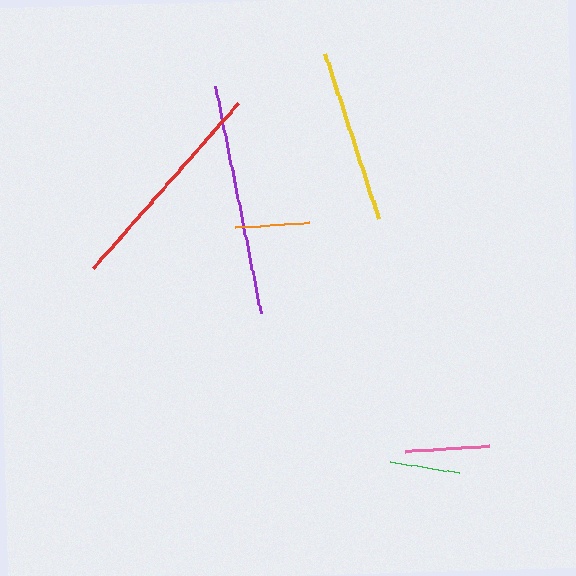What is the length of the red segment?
The red segment is approximately 219 pixels long.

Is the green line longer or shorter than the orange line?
The orange line is longer than the green line.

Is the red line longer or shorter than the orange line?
The red line is longer than the orange line.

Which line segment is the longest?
The purple line is the longest at approximately 231 pixels.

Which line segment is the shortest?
The green line is the shortest at approximately 70 pixels.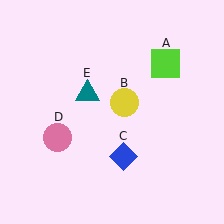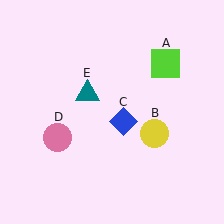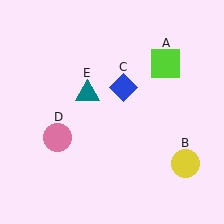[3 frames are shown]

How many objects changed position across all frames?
2 objects changed position: yellow circle (object B), blue diamond (object C).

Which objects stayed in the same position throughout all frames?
Lime square (object A) and pink circle (object D) and teal triangle (object E) remained stationary.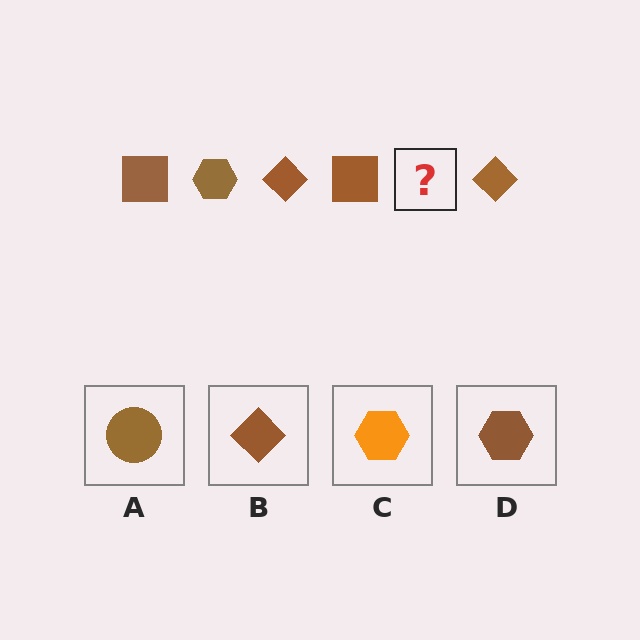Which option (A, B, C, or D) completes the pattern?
D.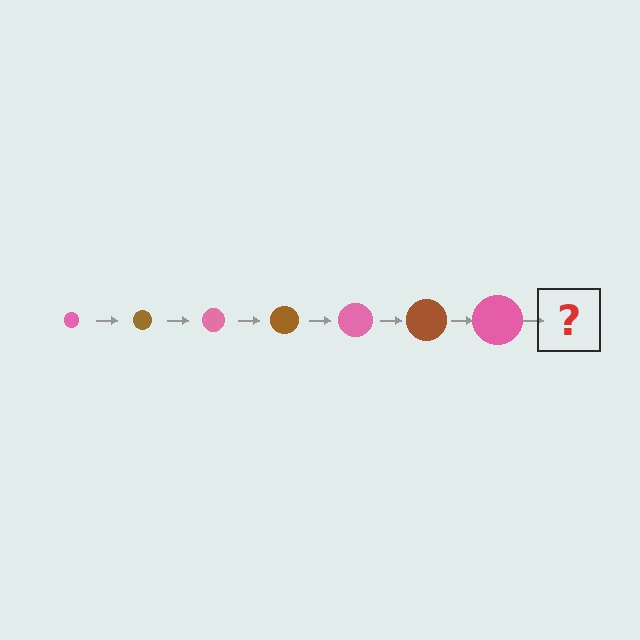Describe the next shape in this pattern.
It should be a brown circle, larger than the previous one.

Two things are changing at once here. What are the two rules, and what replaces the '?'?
The two rules are that the circle grows larger each step and the color cycles through pink and brown. The '?' should be a brown circle, larger than the previous one.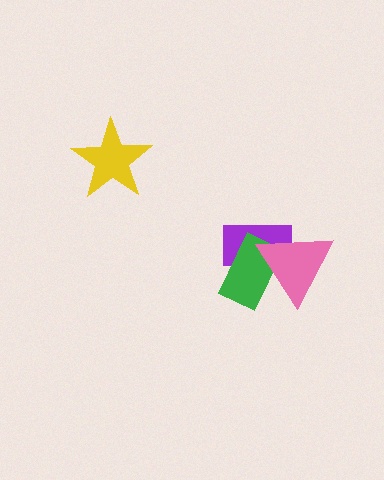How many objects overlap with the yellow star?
0 objects overlap with the yellow star.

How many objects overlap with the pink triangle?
2 objects overlap with the pink triangle.